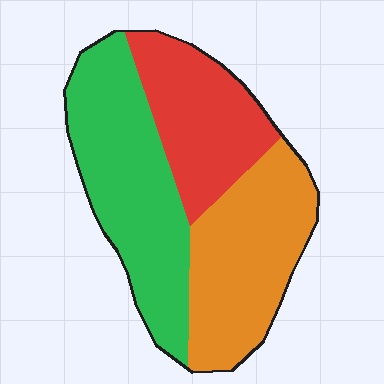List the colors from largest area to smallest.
From largest to smallest: green, orange, red.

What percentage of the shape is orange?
Orange takes up about one third (1/3) of the shape.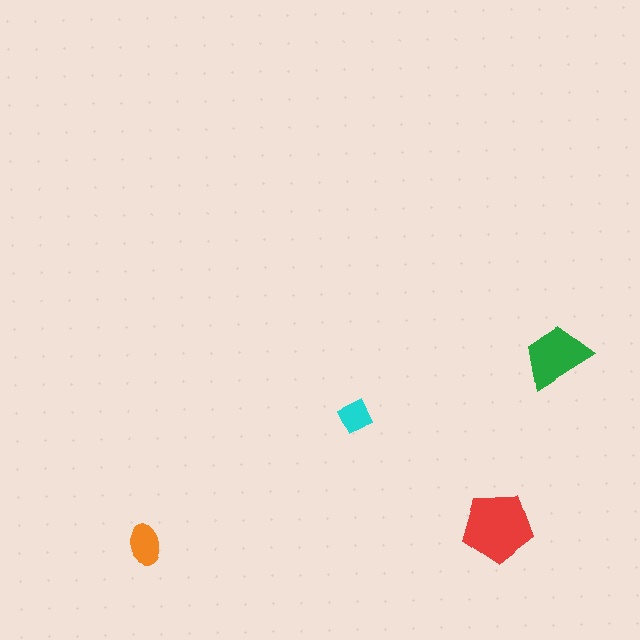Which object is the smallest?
The cyan diamond.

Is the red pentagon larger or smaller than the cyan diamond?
Larger.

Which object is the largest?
The red pentagon.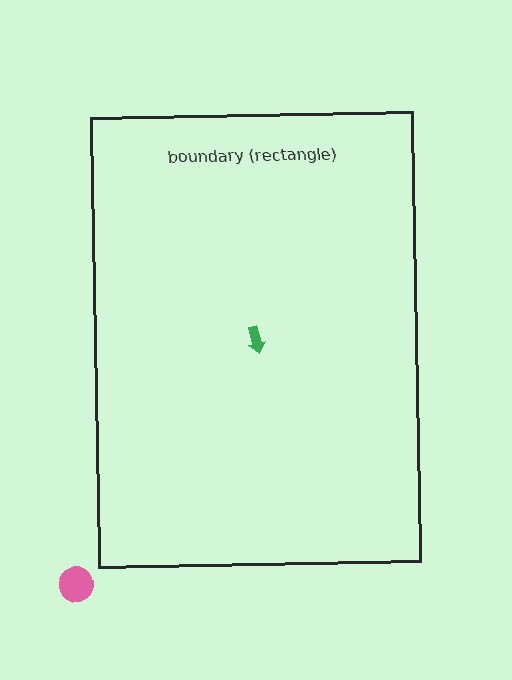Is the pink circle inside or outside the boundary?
Outside.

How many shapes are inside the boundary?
1 inside, 1 outside.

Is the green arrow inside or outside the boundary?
Inside.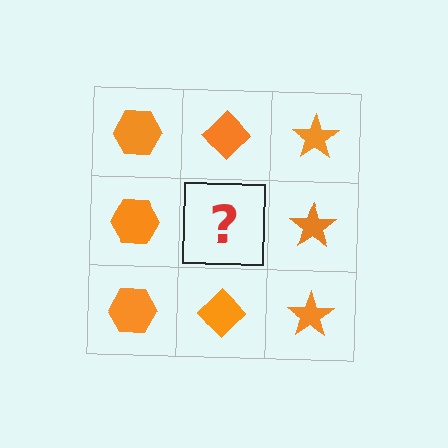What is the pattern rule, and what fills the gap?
The rule is that each column has a consistent shape. The gap should be filled with an orange diamond.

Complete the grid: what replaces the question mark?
The question mark should be replaced with an orange diamond.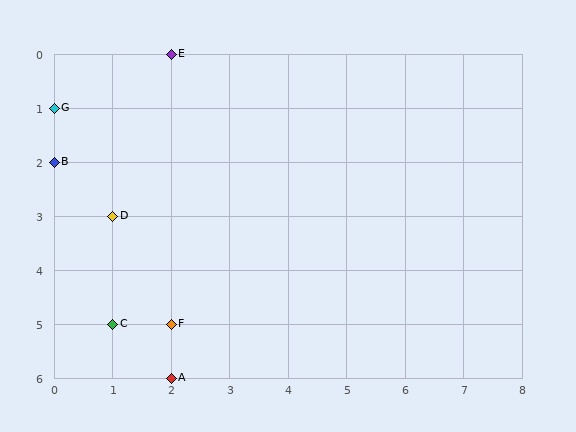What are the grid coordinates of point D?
Point D is at grid coordinates (1, 3).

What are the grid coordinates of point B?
Point B is at grid coordinates (0, 2).